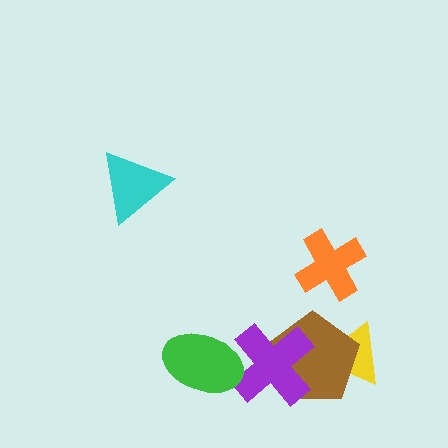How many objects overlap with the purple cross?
2 objects overlap with the purple cross.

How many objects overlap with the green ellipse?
1 object overlaps with the green ellipse.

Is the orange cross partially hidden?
No, no other shape covers it.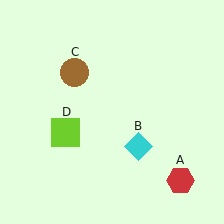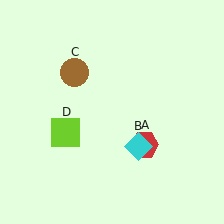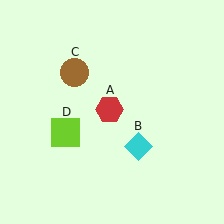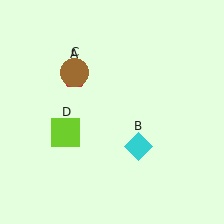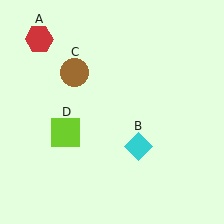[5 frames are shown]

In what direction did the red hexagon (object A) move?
The red hexagon (object A) moved up and to the left.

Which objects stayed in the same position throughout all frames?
Cyan diamond (object B) and brown circle (object C) and lime square (object D) remained stationary.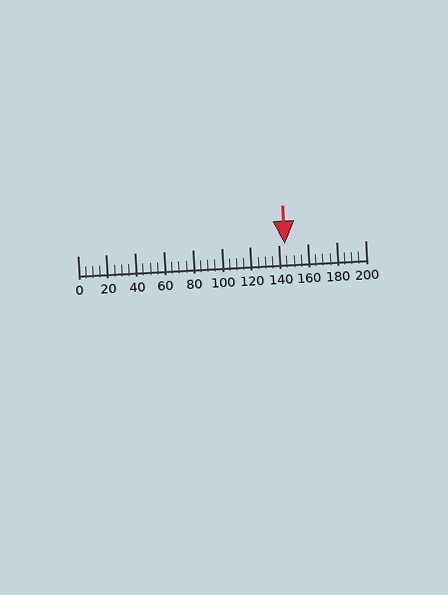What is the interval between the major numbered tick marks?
The major tick marks are spaced 20 units apart.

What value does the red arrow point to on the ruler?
The red arrow points to approximately 144.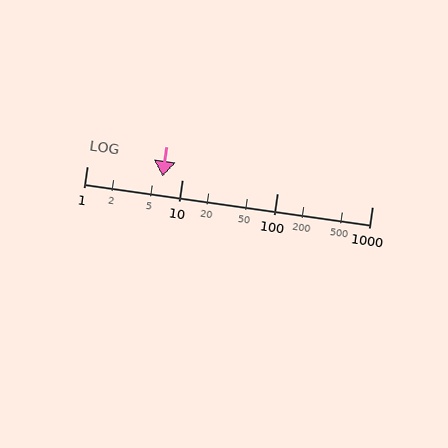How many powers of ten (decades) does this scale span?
The scale spans 3 decades, from 1 to 1000.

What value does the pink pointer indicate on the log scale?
The pointer indicates approximately 6.2.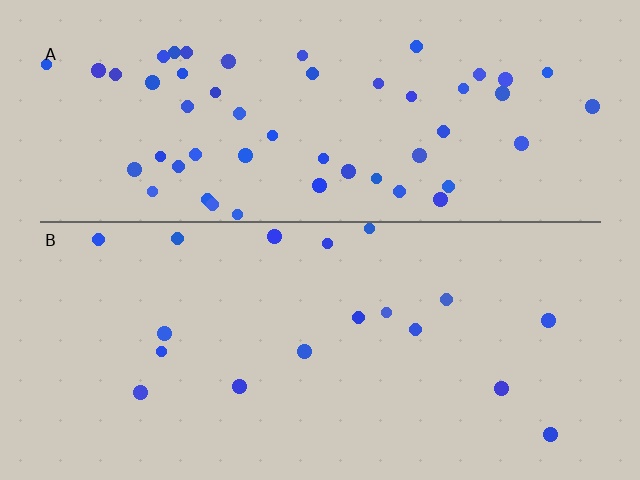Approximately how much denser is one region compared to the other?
Approximately 3.1× — region A over region B.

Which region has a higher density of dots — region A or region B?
A (the top).